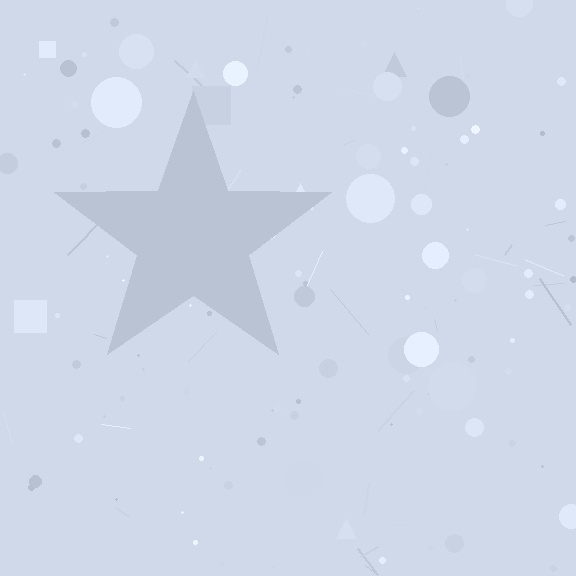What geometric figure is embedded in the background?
A star is embedded in the background.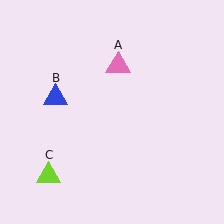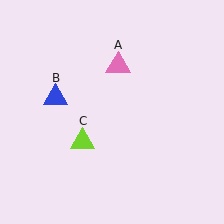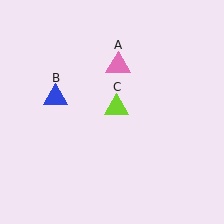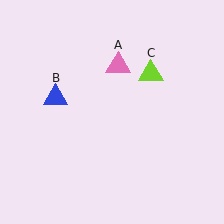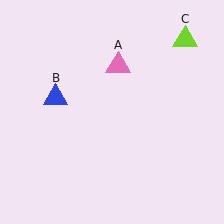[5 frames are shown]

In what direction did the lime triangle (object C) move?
The lime triangle (object C) moved up and to the right.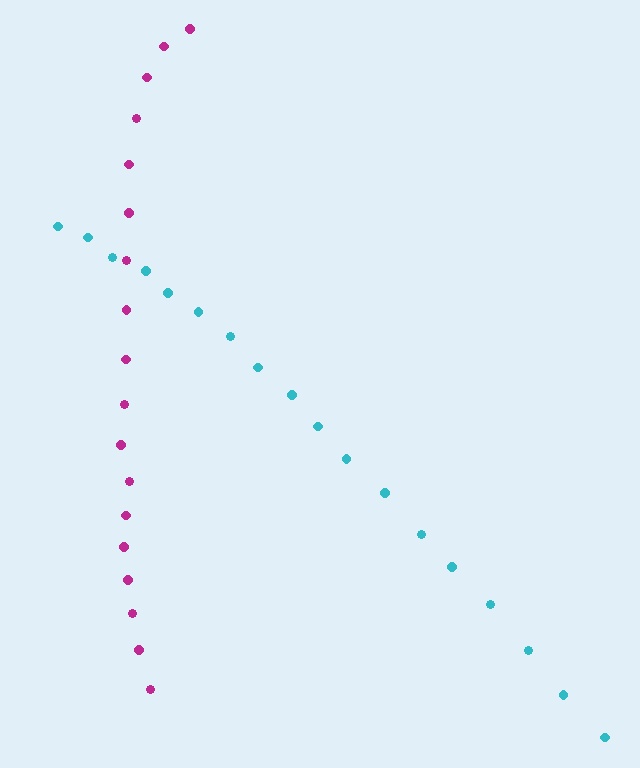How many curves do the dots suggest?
There are 2 distinct paths.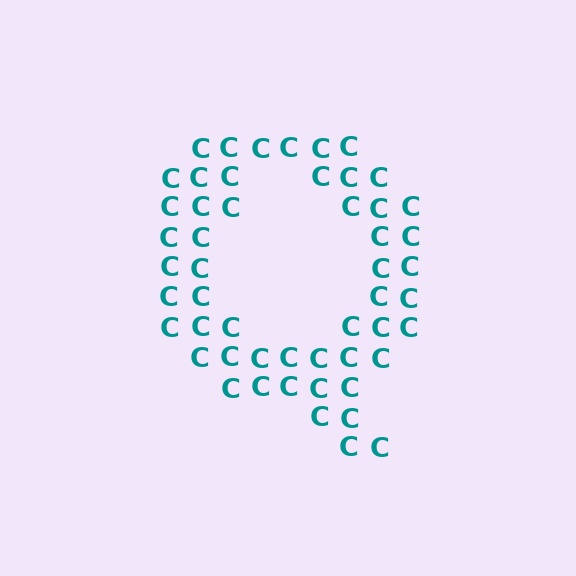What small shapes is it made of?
It is made of small letter C's.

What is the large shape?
The large shape is the letter Q.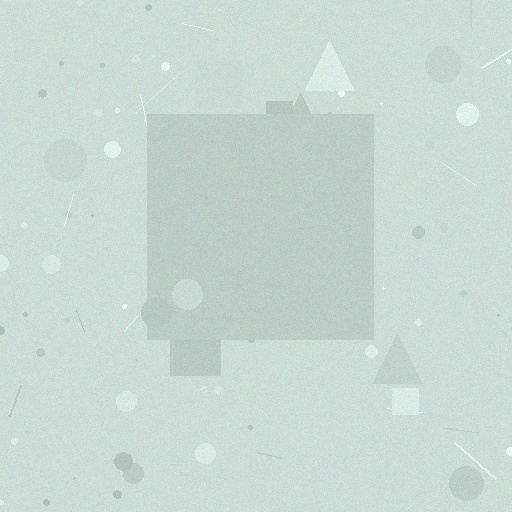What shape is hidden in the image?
A square is hidden in the image.